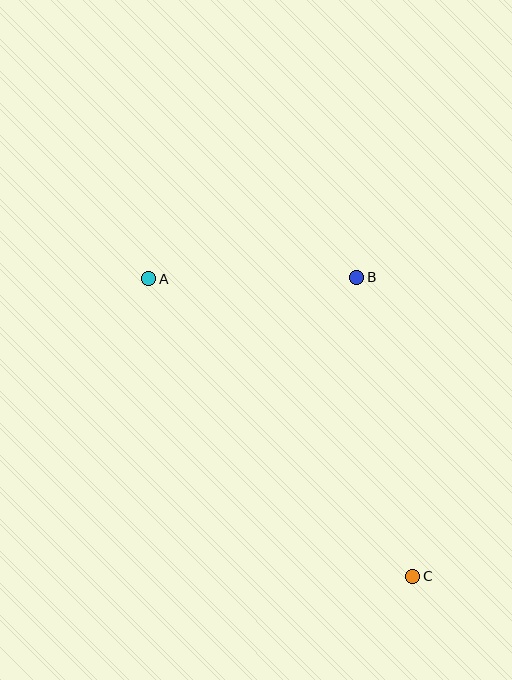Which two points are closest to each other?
Points A and B are closest to each other.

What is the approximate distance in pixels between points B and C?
The distance between B and C is approximately 305 pixels.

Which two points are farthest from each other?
Points A and C are farthest from each other.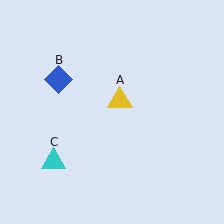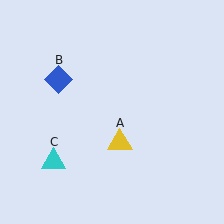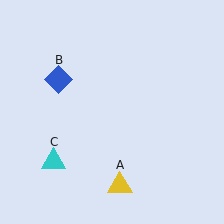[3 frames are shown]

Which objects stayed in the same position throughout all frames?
Blue diamond (object B) and cyan triangle (object C) remained stationary.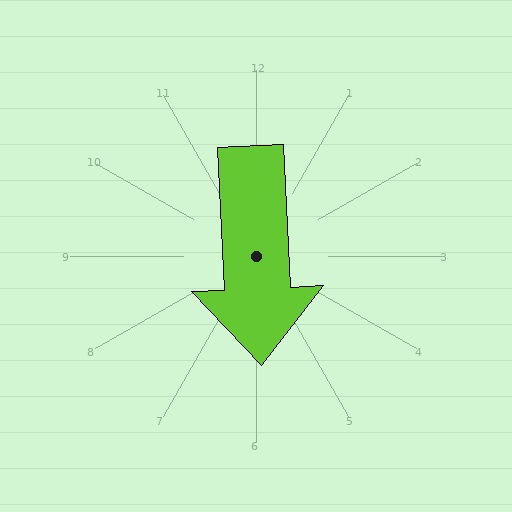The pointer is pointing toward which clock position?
Roughly 6 o'clock.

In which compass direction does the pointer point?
South.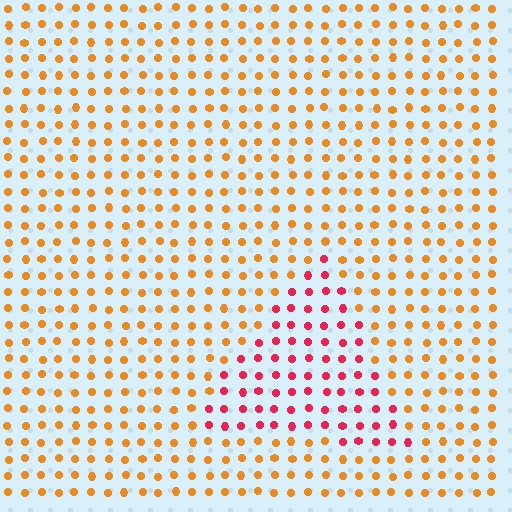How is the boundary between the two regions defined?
The boundary is defined purely by a slight shift in hue (about 46 degrees). Spacing, size, and orientation are identical on both sides.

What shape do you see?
I see a triangle.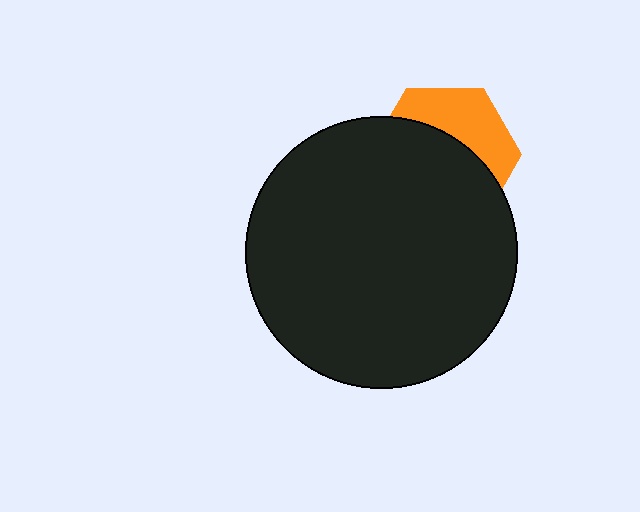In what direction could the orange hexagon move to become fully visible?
The orange hexagon could move up. That would shift it out from behind the black circle entirely.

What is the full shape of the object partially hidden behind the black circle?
The partially hidden object is an orange hexagon.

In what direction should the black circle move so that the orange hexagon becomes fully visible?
The black circle should move down. That is the shortest direction to clear the overlap and leave the orange hexagon fully visible.